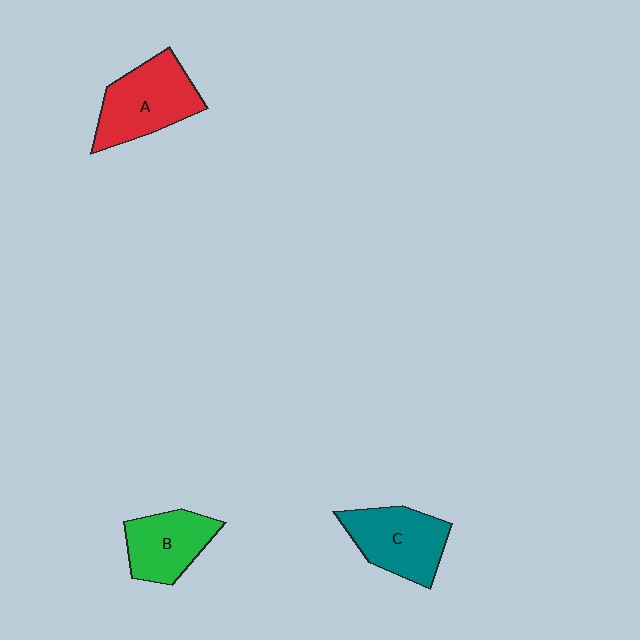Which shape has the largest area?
Shape A (red).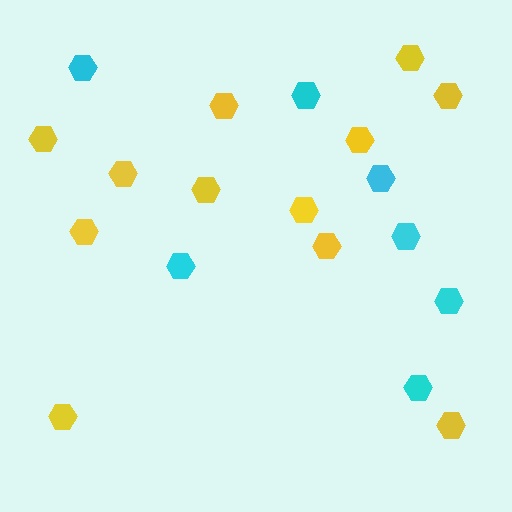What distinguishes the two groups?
There are 2 groups: one group of yellow hexagons (12) and one group of cyan hexagons (7).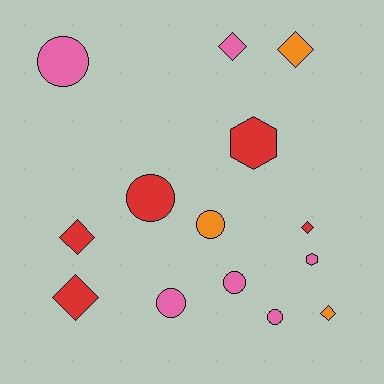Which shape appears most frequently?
Diamond, with 6 objects.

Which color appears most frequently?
Pink, with 6 objects.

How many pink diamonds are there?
There is 1 pink diamond.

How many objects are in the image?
There are 14 objects.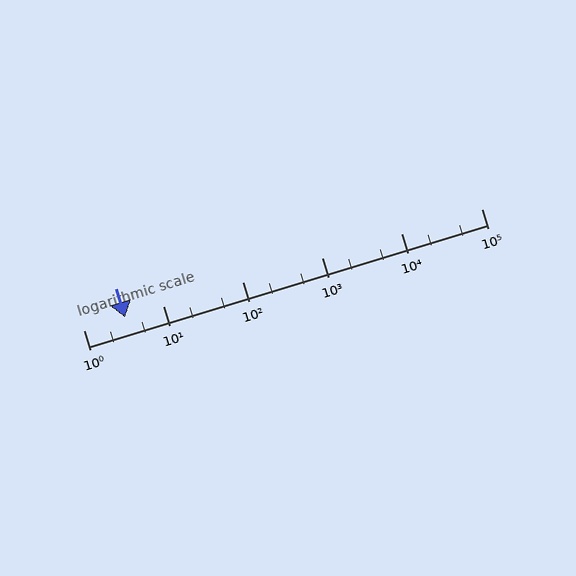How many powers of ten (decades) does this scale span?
The scale spans 5 decades, from 1 to 100000.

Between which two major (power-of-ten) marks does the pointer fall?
The pointer is between 1 and 10.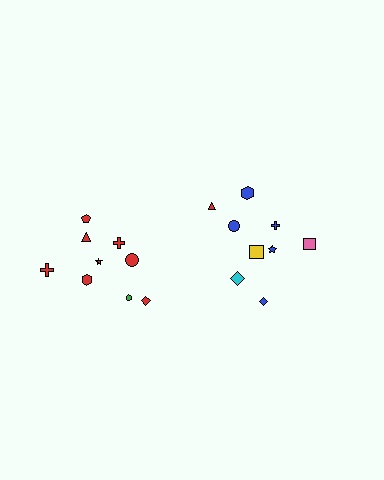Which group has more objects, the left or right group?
The left group.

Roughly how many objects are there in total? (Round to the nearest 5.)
Roughly 20 objects in total.